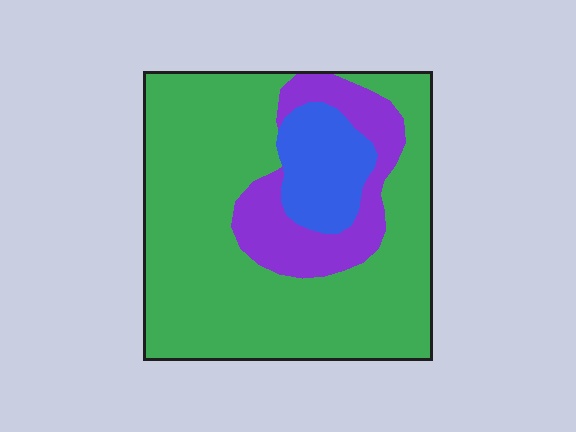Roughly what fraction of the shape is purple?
Purple takes up about one sixth (1/6) of the shape.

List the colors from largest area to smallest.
From largest to smallest: green, purple, blue.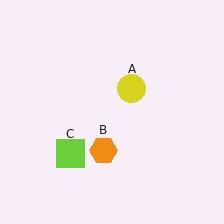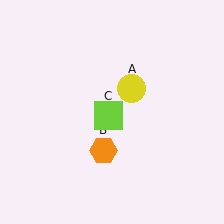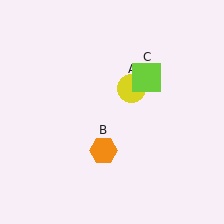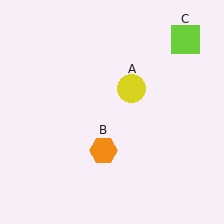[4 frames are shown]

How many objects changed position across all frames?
1 object changed position: lime square (object C).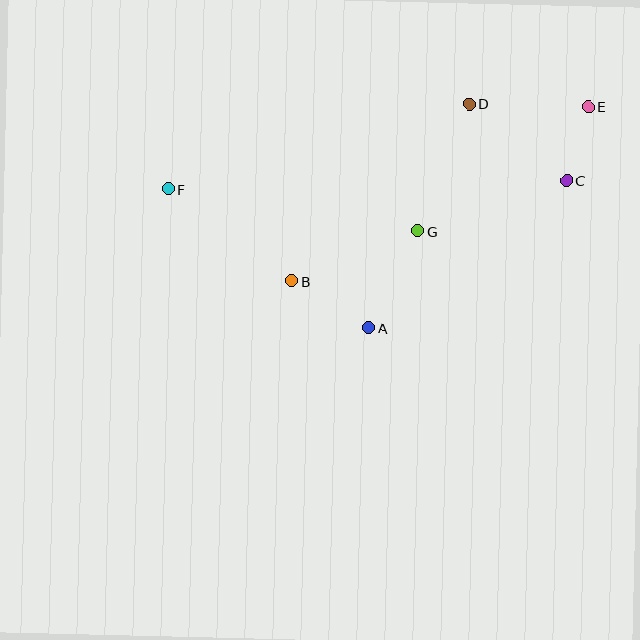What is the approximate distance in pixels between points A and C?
The distance between A and C is approximately 247 pixels.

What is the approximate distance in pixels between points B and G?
The distance between B and G is approximately 136 pixels.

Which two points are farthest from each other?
Points E and F are farthest from each other.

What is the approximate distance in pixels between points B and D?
The distance between B and D is approximately 251 pixels.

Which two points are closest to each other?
Points C and E are closest to each other.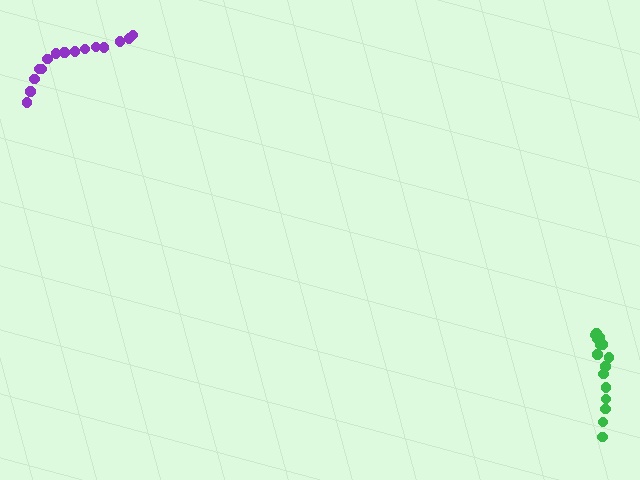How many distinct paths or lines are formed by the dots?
There are 2 distinct paths.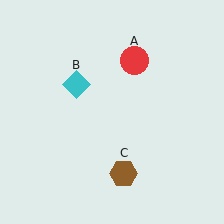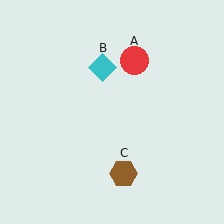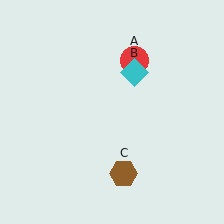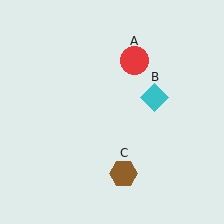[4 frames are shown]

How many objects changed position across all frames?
1 object changed position: cyan diamond (object B).